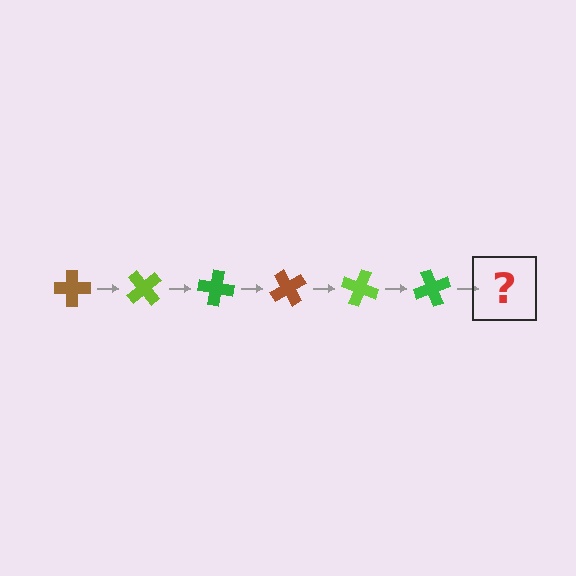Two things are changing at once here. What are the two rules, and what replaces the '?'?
The two rules are that it rotates 50 degrees each step and the color cycles through brown, lime, and green. The '?' should be a brown cross, rotated 300 degrees from the start.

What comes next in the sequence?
The next element should be a brown cross, rotated 300 degrees from the start.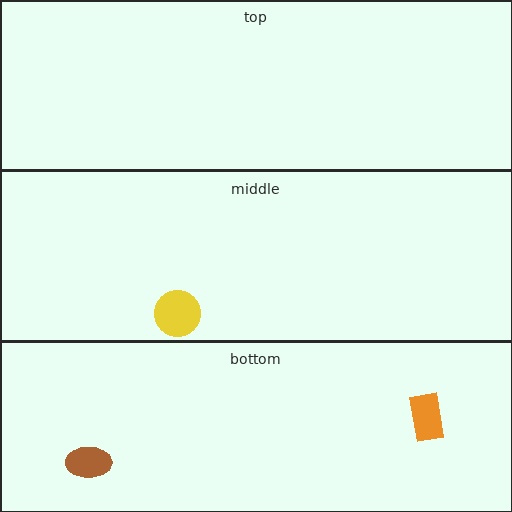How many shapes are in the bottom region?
2.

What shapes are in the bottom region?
The orange rectangle, the brown ellipse.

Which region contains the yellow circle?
The middle region.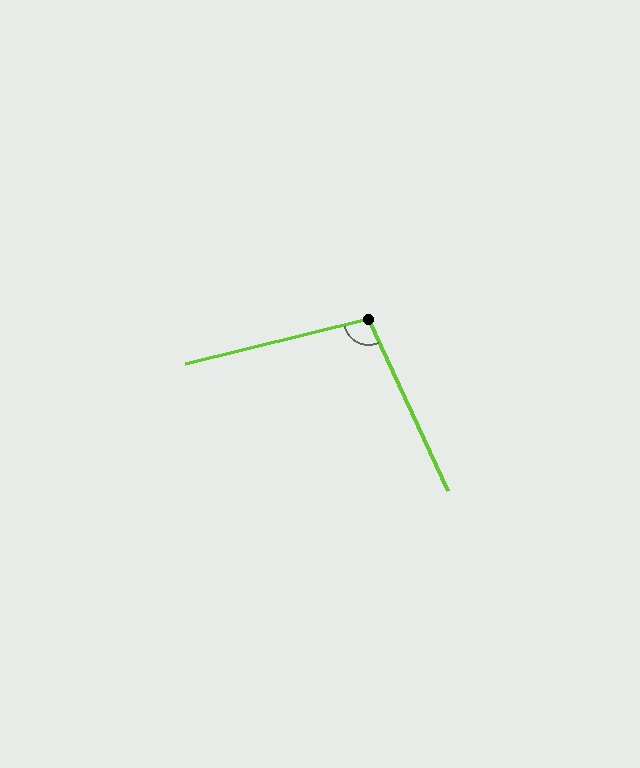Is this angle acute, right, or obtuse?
It is obtuse.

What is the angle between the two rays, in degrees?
Approximately 101 degrees.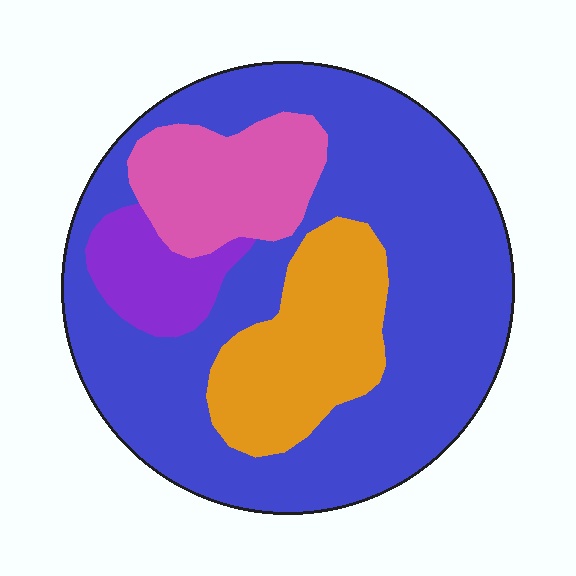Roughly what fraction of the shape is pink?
Pink takes up about one eighth (1/8) of the shape.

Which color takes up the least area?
Purple, at roughly 10%.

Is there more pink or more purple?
Pink.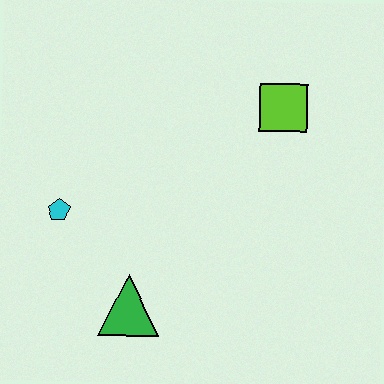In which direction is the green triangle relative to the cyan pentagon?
The green triangle is below the cyan pentagon.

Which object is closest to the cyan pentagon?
The green triangle is closest to the cyan pentagon.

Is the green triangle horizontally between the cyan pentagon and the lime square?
Yes